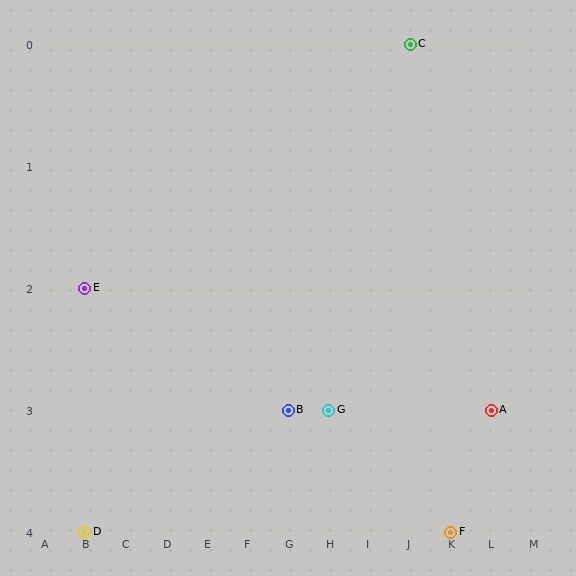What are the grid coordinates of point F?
Point F is at grid coordinates (K, 4).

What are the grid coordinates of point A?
Point A is at grid coordinates (L, 3).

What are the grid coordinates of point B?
Point B is at grid coordinates (G, 3).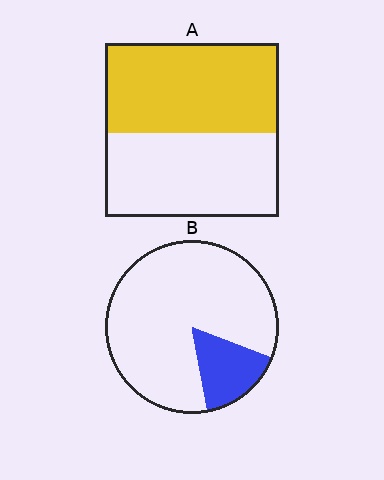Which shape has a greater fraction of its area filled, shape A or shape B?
Shape A.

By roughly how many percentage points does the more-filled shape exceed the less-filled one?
By roughly 35 percentage points (A over B).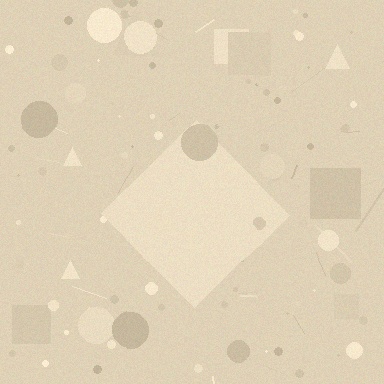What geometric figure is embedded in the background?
A diamond is embedded in the background.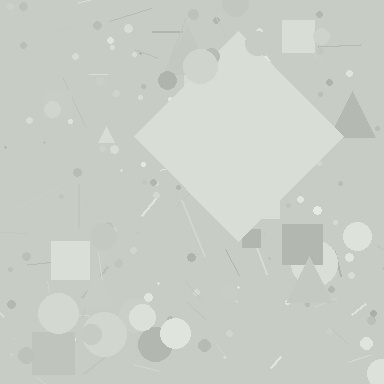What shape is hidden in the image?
A diamond is hidden in the image.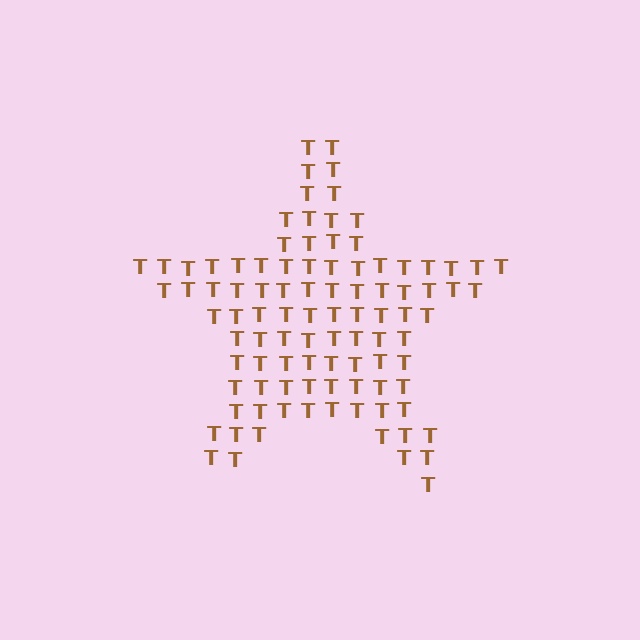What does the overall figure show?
The overall figure shows a star.